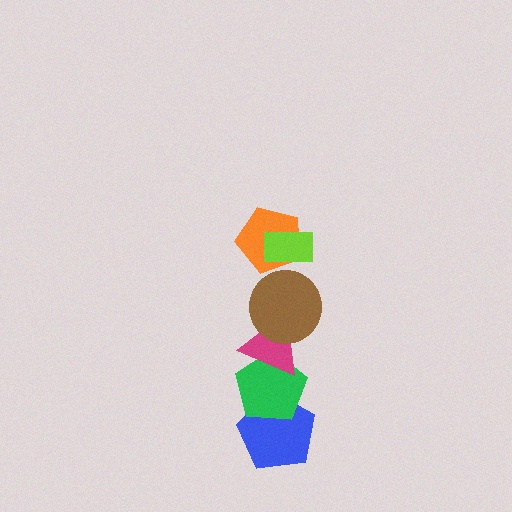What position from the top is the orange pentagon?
The orange pentagon is 2nd from the top.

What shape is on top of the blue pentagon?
The green pentagon is on top of the blue pentagon.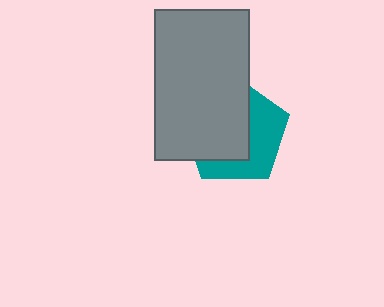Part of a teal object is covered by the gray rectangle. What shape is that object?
It is a pentagon.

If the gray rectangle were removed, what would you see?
You would see the complete teal pentagon.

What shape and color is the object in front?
The object in front is a gray rectangle.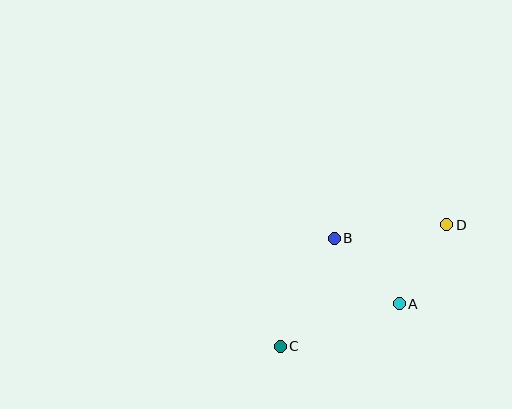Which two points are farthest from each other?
Points C and D are farthest from each other.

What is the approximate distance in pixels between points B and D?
The distance between B and D is approximately 113 pixels.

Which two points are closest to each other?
Points A and D are closest to each other.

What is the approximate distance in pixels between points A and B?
The distance between A and B is approximately 92 pixels.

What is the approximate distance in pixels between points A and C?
The distance between A and C is approximately 126 pixels.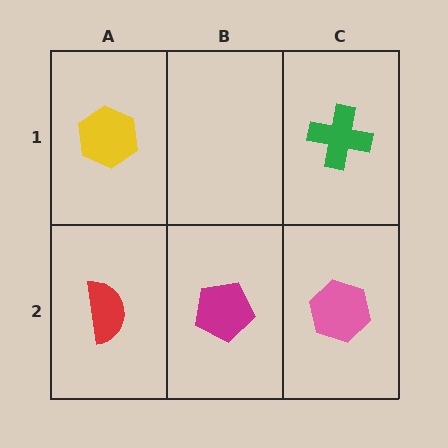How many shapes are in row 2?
3 shapes.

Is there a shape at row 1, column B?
No, that cell is empty.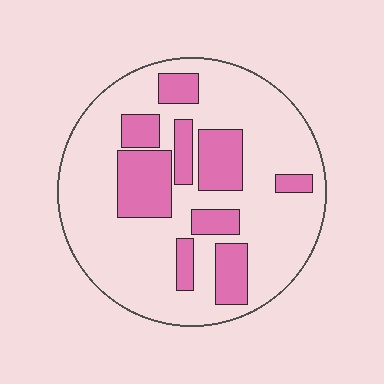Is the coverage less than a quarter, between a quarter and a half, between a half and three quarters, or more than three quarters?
Between a quarter and a half.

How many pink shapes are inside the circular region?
9.